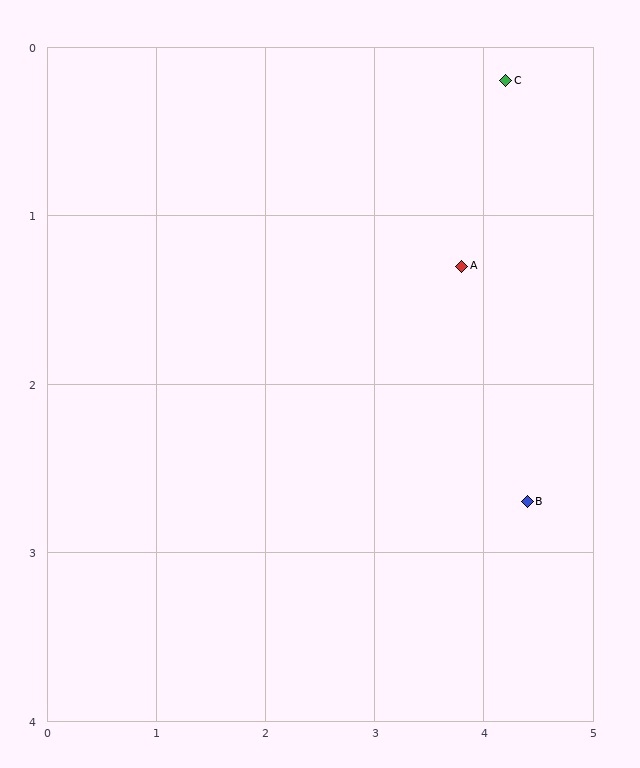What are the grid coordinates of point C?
Point C is at approximately (4.2, 0.2).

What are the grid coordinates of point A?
Point A is at approximately (3.8, 1.3).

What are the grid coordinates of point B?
Point B is at approximately (4.4, 2.7).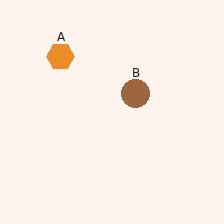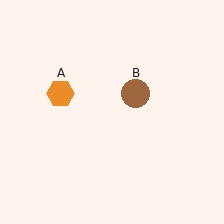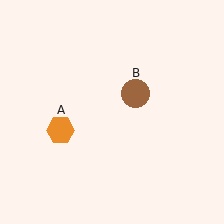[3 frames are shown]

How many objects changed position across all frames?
1 object changed position: orange hexagon (object A).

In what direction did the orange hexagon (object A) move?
The orange hexagon (object A) moved down.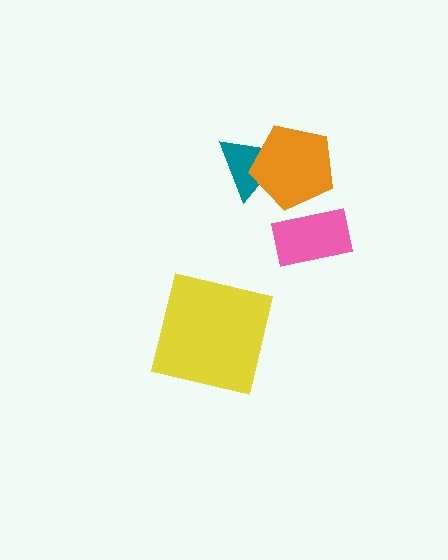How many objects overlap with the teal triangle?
1 object overlaps with the teal triangle.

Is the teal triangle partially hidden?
Yes, it is partially covered by another shape.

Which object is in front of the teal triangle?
The orange pentagon is in front of the teal triangle.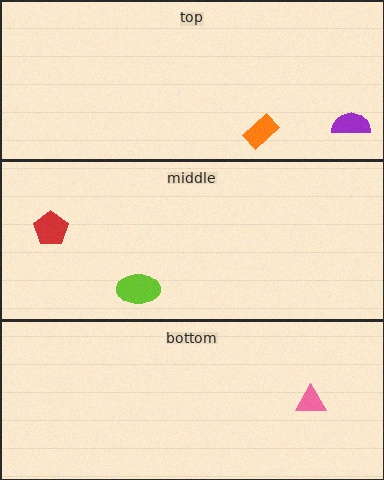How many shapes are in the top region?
2.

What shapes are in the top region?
The orange rectangle, the purple semicircle.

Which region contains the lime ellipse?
The middle region.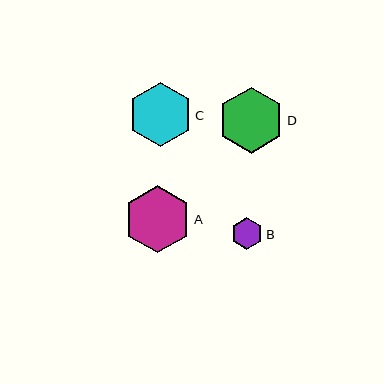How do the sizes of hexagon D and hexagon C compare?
Hexagon D and hexagon C are approximately the same size.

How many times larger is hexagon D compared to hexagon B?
Hexagon D is approximately 2.1 times the size of hexagon B.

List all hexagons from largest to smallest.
From largest to smallest: A, D, C, B.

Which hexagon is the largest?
Hexagon A is the largest with a size of approximately 67 pixels.